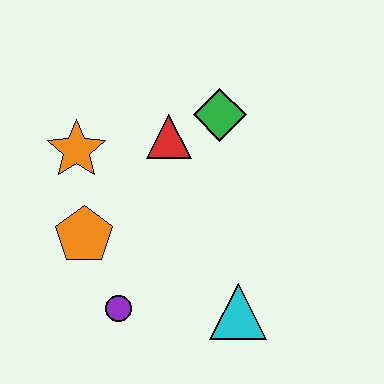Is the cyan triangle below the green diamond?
Yes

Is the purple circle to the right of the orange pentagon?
Yes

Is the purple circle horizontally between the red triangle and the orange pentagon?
Yes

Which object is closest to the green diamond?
The red triangle is closest to the green diamond.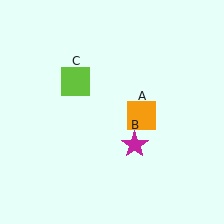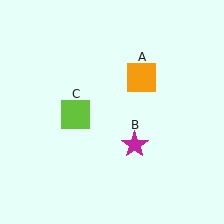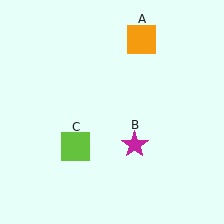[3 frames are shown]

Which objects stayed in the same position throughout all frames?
Magenta star (object B) remained stationary.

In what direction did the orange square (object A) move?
The orange square (object A) moved up.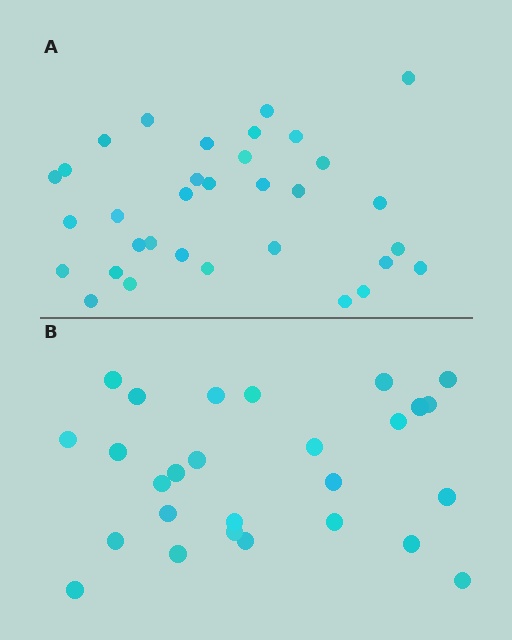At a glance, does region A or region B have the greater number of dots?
Region A (the top region) has more dots.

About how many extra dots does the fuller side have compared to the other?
Region A has about 6 more dots than region B.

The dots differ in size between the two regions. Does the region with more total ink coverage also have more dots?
No. Region B has more total ink coverage because its dots are larger, but region A actually contains more individual dots. Total area can be misleading — the number of items is what matters here.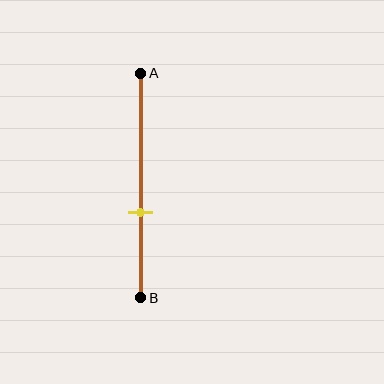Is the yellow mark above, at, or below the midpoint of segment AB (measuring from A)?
The yellow mark is below the midpoint of segment AB.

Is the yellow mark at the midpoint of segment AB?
No, the mark is at about 60% from A, not at the 50% midpoint.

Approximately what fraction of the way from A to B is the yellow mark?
The yellow mark is approximately 60% of the way from A to B.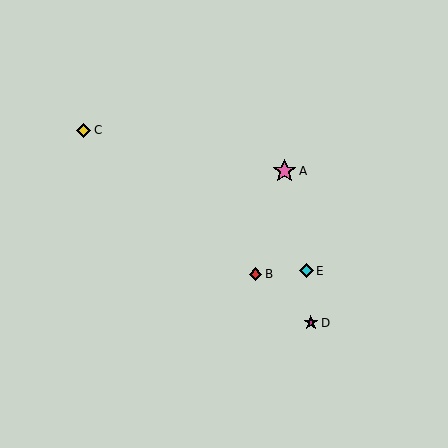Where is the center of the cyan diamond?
The center of the cyan diamond is at (307, 271).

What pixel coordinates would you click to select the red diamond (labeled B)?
Click at (256, 274) to select the red diamond B.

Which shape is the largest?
The pink star (labeled A) is the largest.